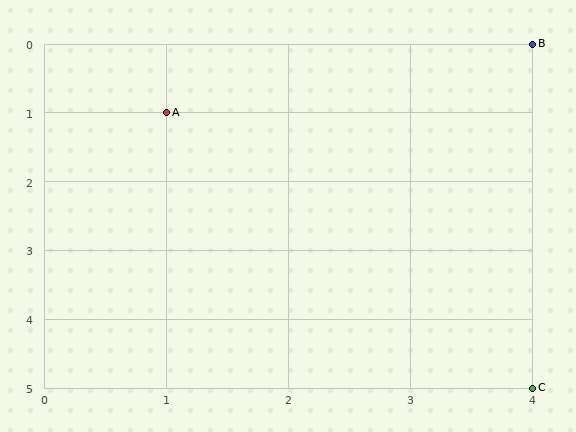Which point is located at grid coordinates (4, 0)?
Point B is at (4, 0).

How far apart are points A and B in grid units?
Points A and B are 3 columns and 1 row apart (about 3.2 grid units diagonally).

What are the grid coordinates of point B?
Point B is at grid coordinates (4, 0).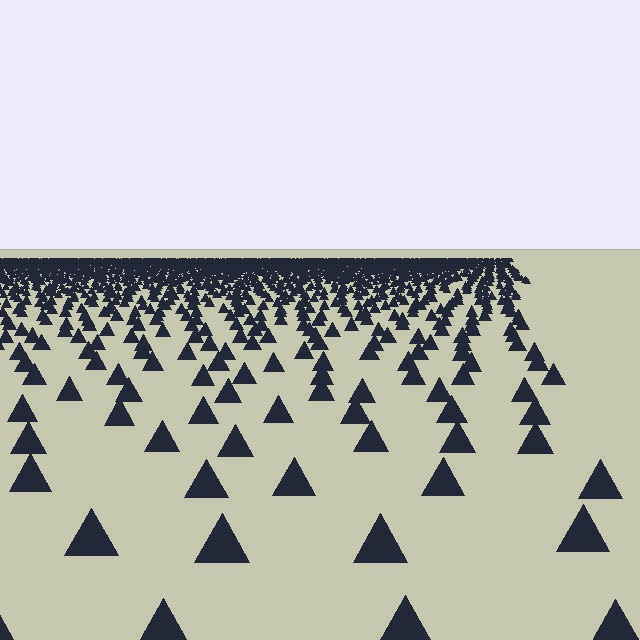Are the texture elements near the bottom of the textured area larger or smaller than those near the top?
Larger. Near the bottom, elements are closer to the viewer and appear at a bigger on-screen size.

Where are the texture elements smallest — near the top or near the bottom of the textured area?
Near the top.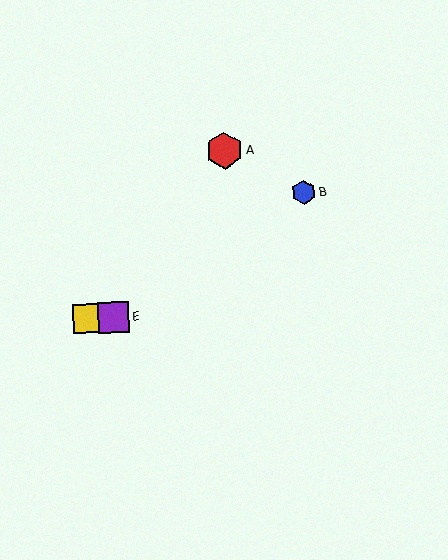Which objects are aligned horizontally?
Objects C, D, E are aligned horizontally.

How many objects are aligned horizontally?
3 objects (C, D, E) are aligned horizontally.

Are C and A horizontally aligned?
No, C is at y≈318 and A is at y≈151.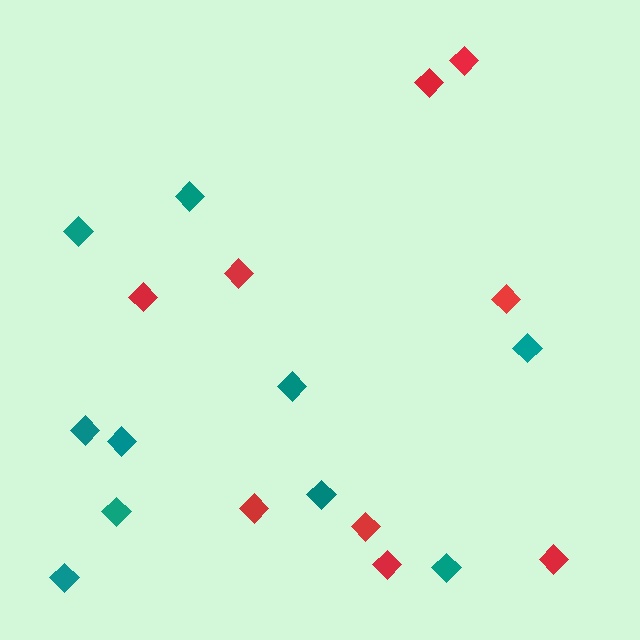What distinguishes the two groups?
There are 2 groups: one group of red diamonds (9) and one group of teal diamonds (10).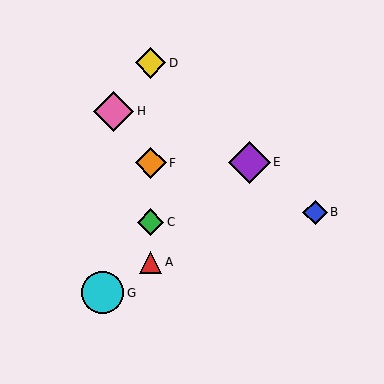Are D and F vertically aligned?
Yes, both are at x≈151.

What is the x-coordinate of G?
Object G is at x≈103.